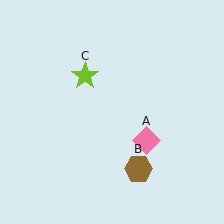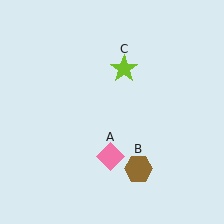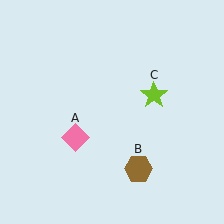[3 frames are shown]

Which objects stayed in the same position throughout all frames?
Brown hexagon (object B) remained stationary.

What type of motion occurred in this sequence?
The pink diamond (object A), lime star (object C) rotated clockwise around the center of the scene.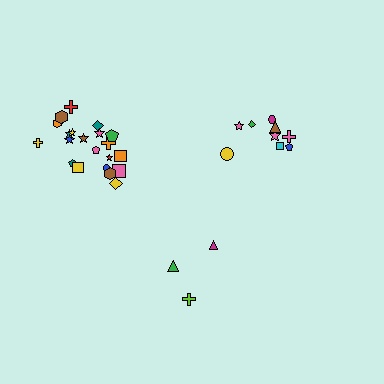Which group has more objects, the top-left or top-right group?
The top-left group.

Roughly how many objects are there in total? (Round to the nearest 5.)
Roughly 35 objects in total.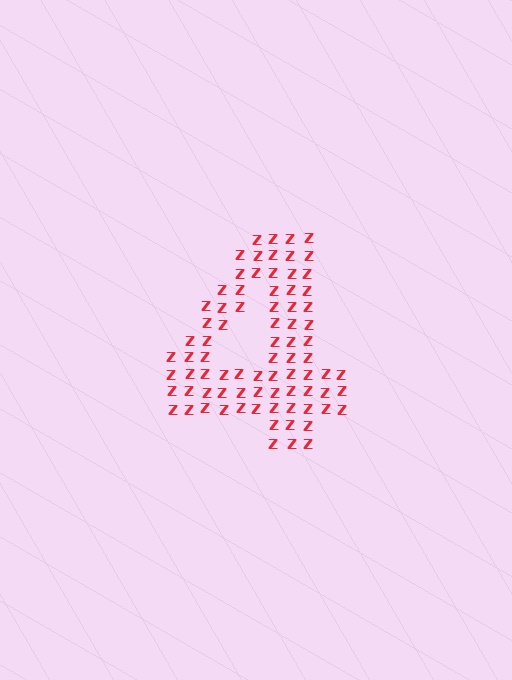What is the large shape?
The large shape is the digit 4.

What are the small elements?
The small elements are letter Z's.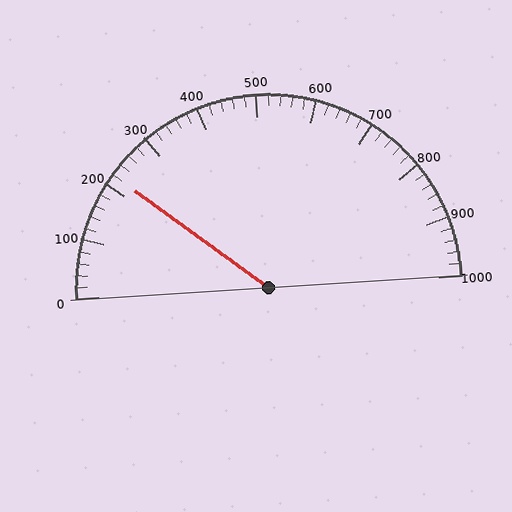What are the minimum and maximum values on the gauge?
The gauge ranges from 0 to 1000.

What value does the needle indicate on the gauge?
The needle indicates approximately 220.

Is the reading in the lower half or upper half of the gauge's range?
The reading is in the lower half of the range (0 to 1000).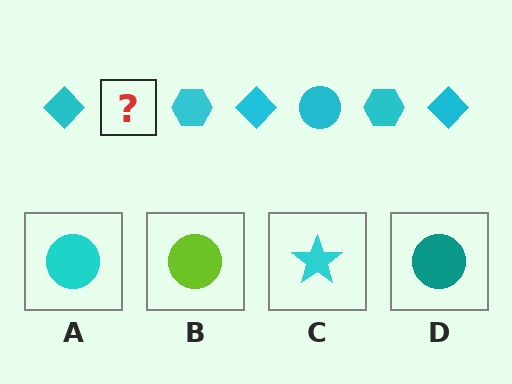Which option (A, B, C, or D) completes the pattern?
A.